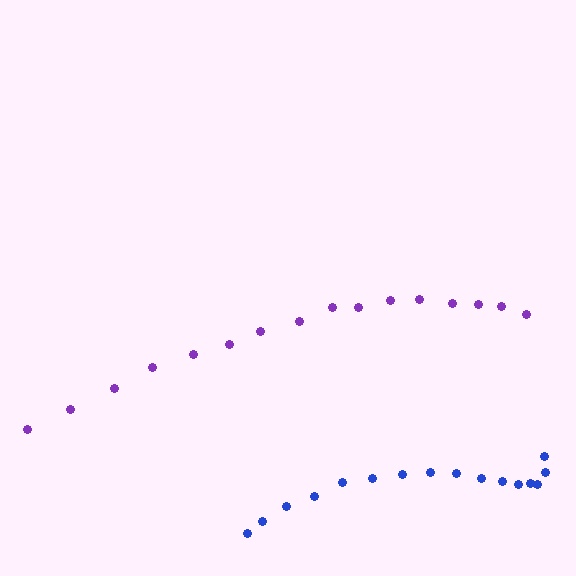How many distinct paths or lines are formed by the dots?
There are 2 distinct paths.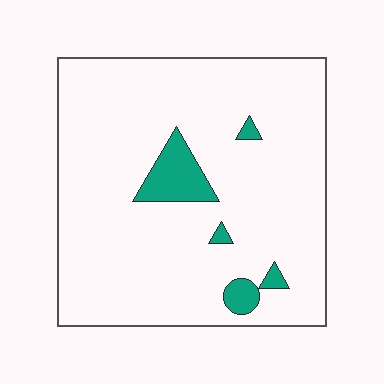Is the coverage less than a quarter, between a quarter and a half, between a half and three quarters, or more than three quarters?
Less than a quarter.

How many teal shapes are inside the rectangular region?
5.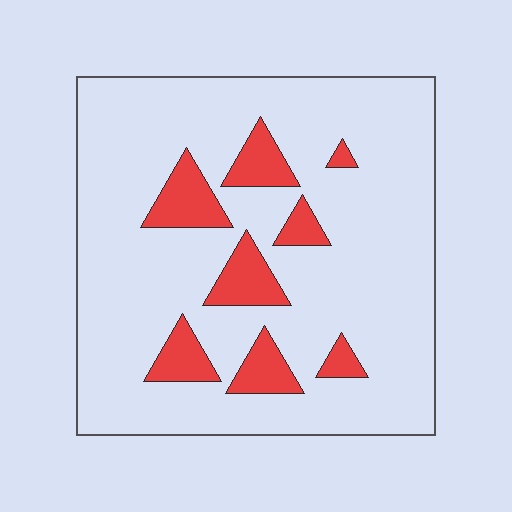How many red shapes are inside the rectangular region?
8.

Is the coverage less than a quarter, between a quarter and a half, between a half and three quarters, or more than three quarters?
Less than a quarter.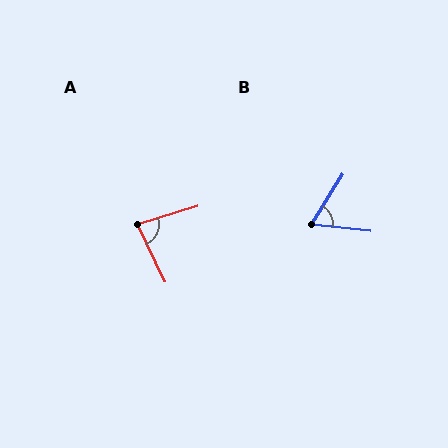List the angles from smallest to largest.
B (64°), A (82°).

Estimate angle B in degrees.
Approximately 64 degrees.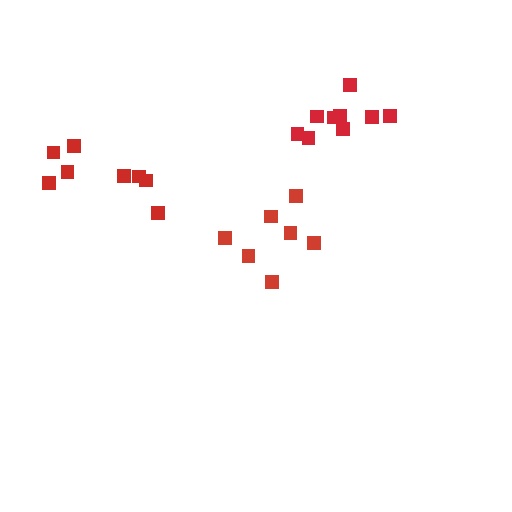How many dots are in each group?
Group 1: 7 dots, Group 2: 8 dots, Group 3: 9 dots (24 total).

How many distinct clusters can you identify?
There are 3 distinct clusters.